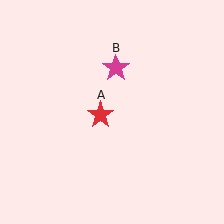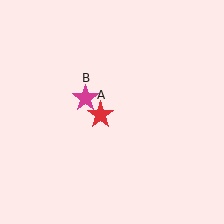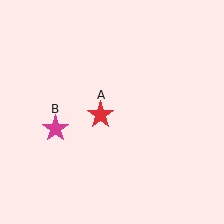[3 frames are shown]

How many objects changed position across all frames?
1 object changed position: magenta star (object B).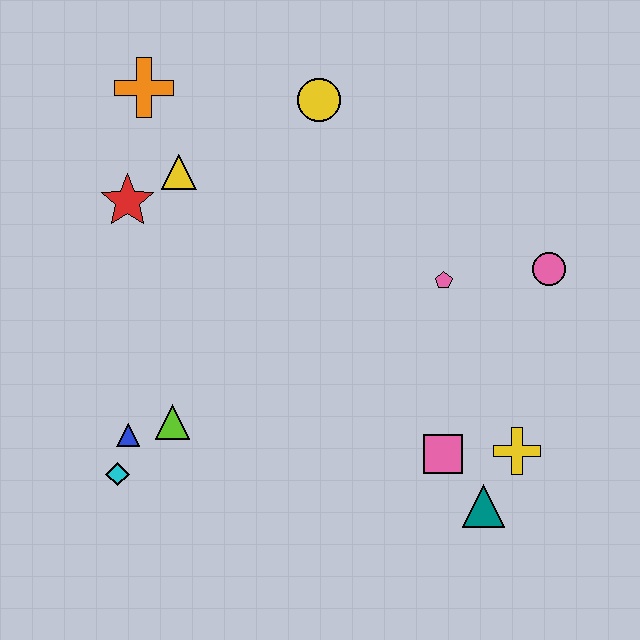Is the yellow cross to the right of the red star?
Yes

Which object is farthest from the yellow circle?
The teal triangle is farthest from the yellow circle.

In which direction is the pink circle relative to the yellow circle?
The pink circle is to the right of the yellow circle.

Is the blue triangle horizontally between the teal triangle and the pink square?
No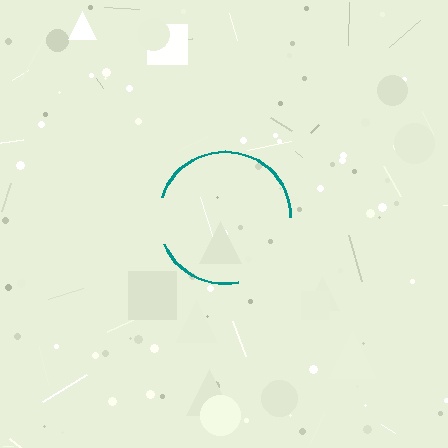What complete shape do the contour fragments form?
The contour fragments form a circle.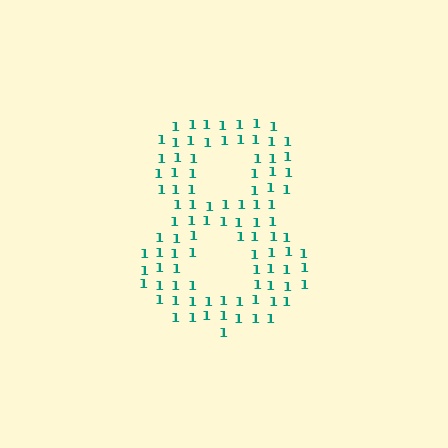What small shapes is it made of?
It is made of small digit 1's.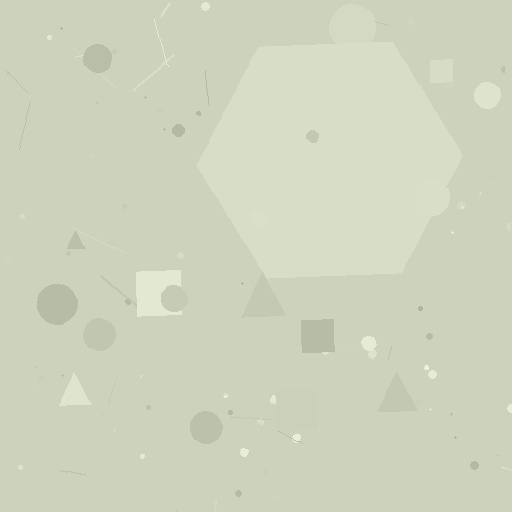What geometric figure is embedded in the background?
A hexagon is embedded in the background.